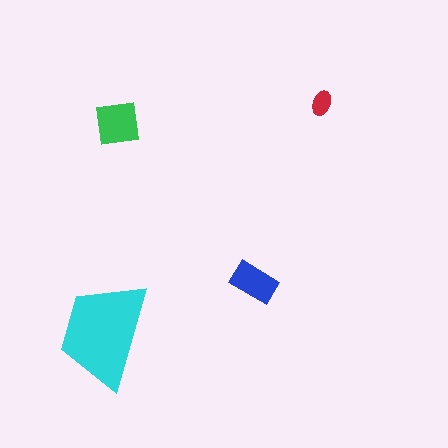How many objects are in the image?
There are 4 objects in the image.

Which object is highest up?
The red ellipse is topmost.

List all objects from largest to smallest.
The cyan trapezoid, the green square, the blue rectangle, the red ellipse.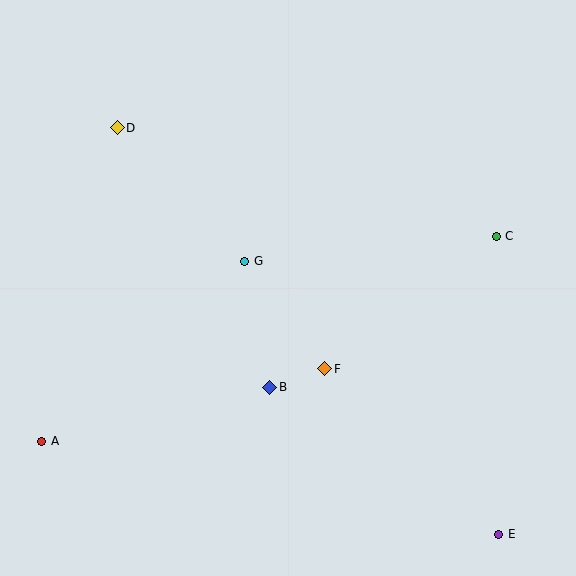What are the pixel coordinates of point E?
Point E is at (499, 534).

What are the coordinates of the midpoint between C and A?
The midpoint between C and A is at (269, 339).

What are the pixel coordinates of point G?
Point G is at (245, 261).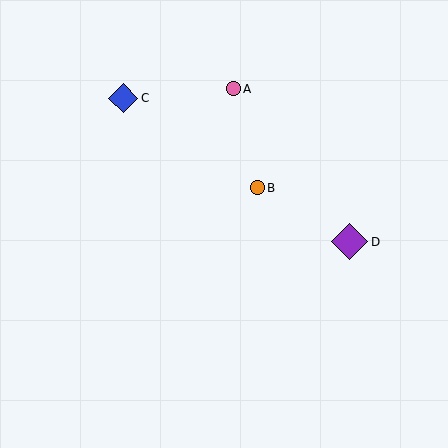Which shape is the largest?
The purple diamond (labeled D) is the largest.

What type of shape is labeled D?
Shape D is a purple diamond.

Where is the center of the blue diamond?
The center of the blue diamond is at (123, 98).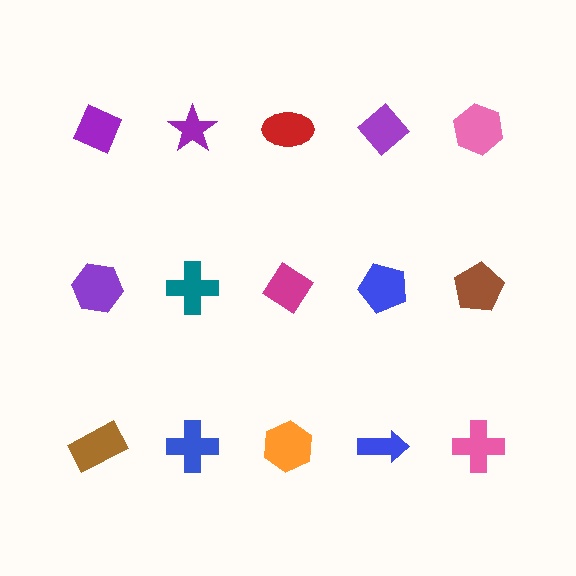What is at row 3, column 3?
An orange hexagon.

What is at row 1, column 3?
A red ellipse.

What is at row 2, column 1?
A purple hexagon.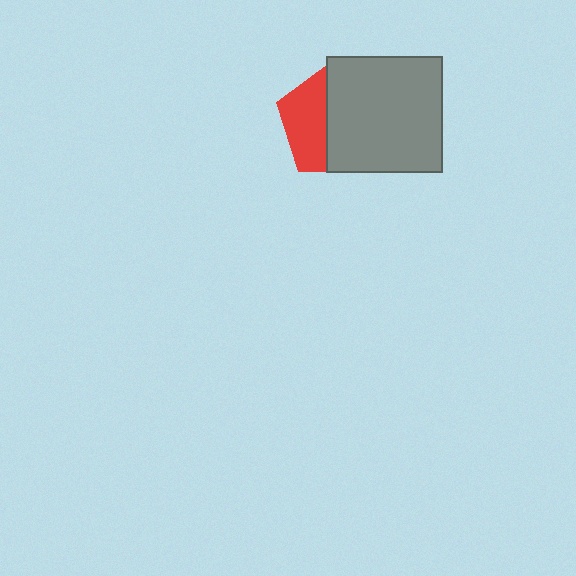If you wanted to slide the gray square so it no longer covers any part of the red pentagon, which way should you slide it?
Slide it right — that is the most direct way to separate the two shapes.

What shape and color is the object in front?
The object in front is a gray square.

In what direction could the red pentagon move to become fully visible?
The red pentagon could move left. That would shift it out from behind the gray square entirely.